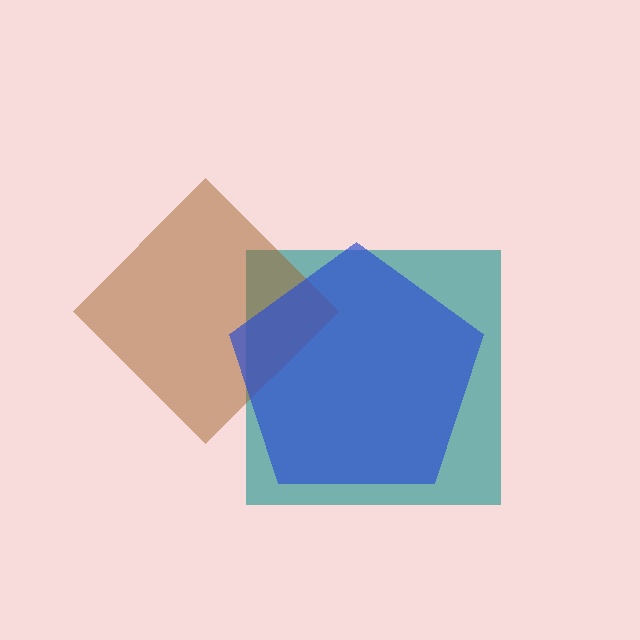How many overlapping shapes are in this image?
There are 3 overlapping shapes in the image.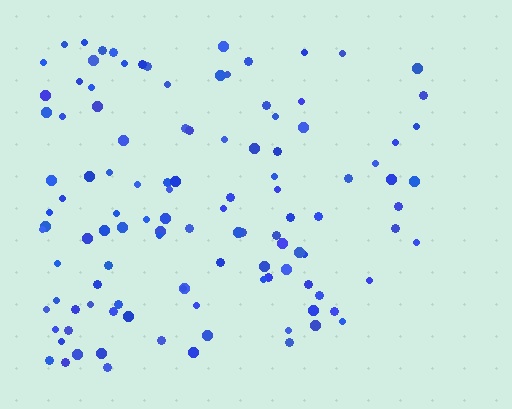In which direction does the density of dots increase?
From right to left, with the left side densest.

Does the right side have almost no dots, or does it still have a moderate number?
Still a moderate number, just noticeably fewer than the left.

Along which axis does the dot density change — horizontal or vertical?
Horizontal.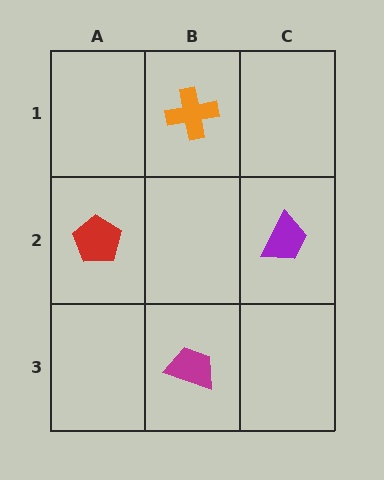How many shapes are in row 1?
1 shape.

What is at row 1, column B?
An orange cross.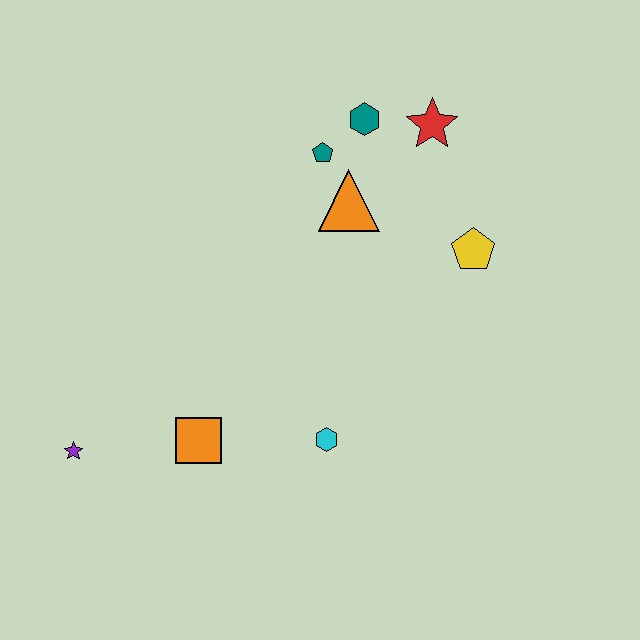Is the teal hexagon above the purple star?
Yes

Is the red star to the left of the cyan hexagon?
No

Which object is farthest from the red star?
The purple star is farthest from the red star.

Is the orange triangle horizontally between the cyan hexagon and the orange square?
No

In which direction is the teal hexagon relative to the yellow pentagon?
The teal hexagon is above the yellow pentagon.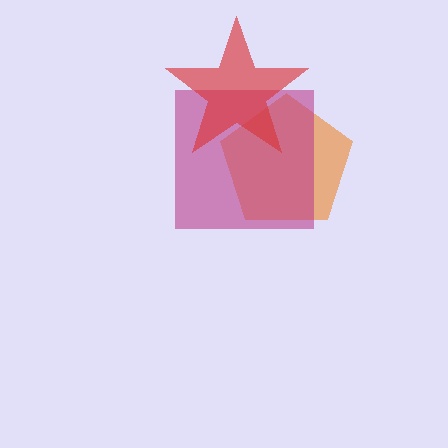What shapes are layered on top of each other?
The layered shapes are: an orange pentagon, a magenta square, a red star.